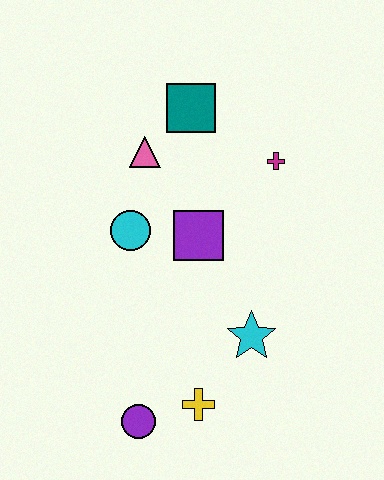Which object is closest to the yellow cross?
The purple circle is closest to the yellow cross.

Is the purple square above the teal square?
No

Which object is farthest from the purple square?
The purple circle is farthest from the purple square.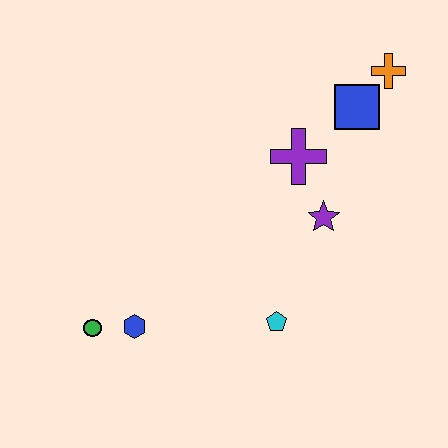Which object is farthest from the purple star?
The green circle is farthest from the purple star.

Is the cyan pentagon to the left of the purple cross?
Yes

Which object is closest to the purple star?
The purple cross is closest to the purple star.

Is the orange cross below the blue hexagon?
No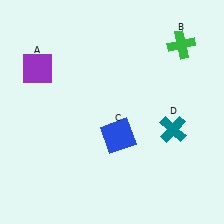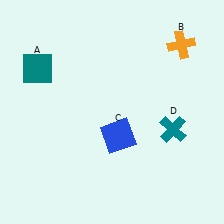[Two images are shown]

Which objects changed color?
A changed from purple to teal. B changed from green to orange.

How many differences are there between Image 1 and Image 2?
There are 2 differences between the two images.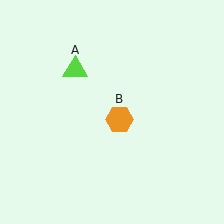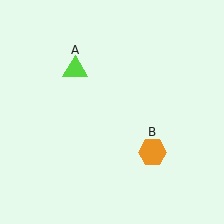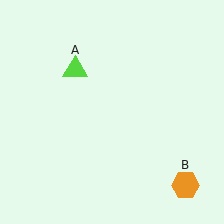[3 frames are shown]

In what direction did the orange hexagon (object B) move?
The orange hexagon (object B) moved down and to the right.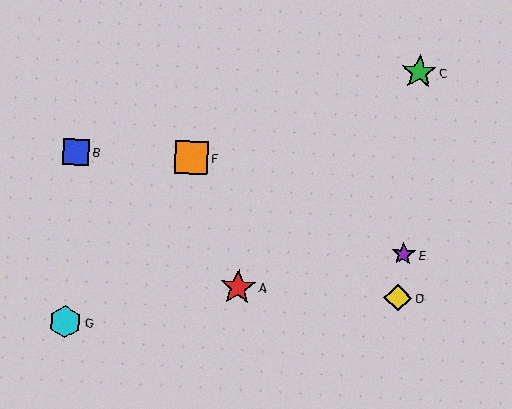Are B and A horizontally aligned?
No, B is at y≈152 and A is at y≈287.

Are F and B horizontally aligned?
Yes, both are at y≈158.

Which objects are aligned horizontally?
Objects B, F are aligned horizontally.